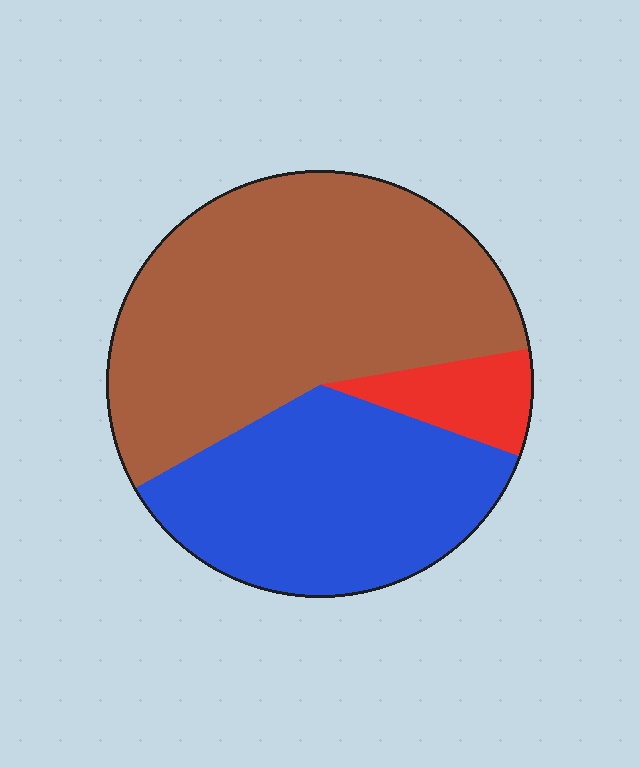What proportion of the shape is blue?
Blue covers about 35% of the shape.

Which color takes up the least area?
Red, at roughly 10%.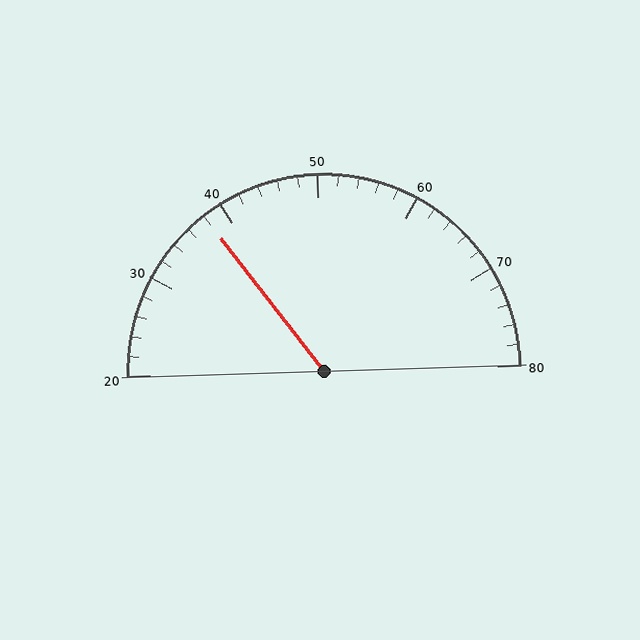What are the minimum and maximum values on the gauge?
The gauge ranges from 20 to 80.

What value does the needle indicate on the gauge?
The needle indicates approximately 38.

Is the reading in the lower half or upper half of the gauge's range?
The reading is in the lower half of the range (20 to 80).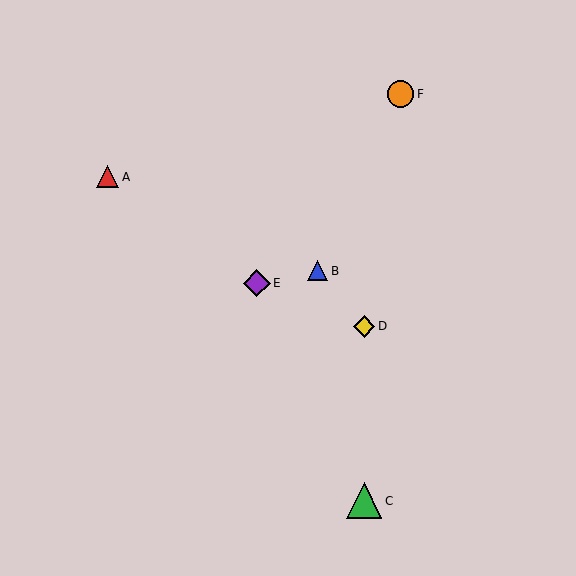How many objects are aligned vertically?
2 objects (C, D) are aligned vertically.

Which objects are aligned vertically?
Objects C, D are aligned vertically.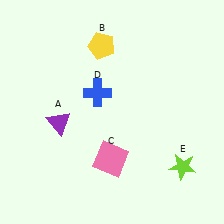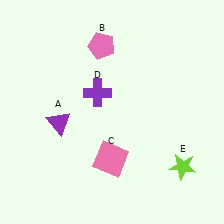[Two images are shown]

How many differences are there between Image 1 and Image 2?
There are 2 differences between the two images.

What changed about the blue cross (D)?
In Image 1, D is blue. In Image 2, it changed to purple.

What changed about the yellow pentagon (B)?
In Image 1, B is yellow. In Image 2, it changed to pink.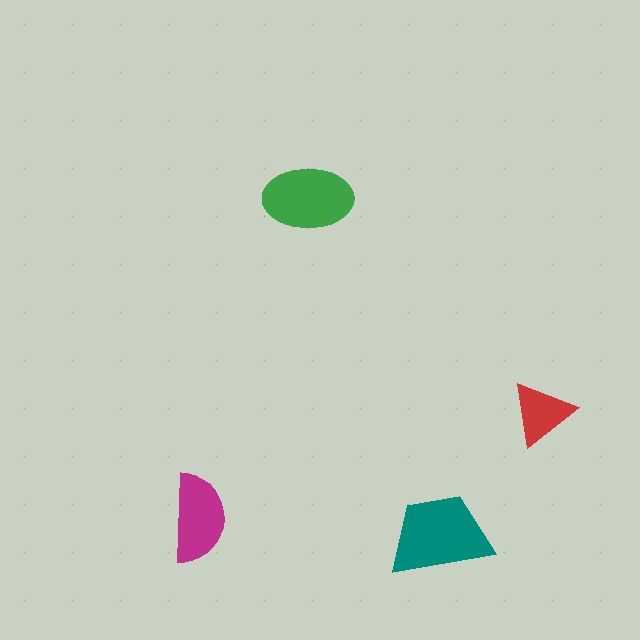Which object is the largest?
The teal trapezoid.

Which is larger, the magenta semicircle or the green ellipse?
The green ellipse.